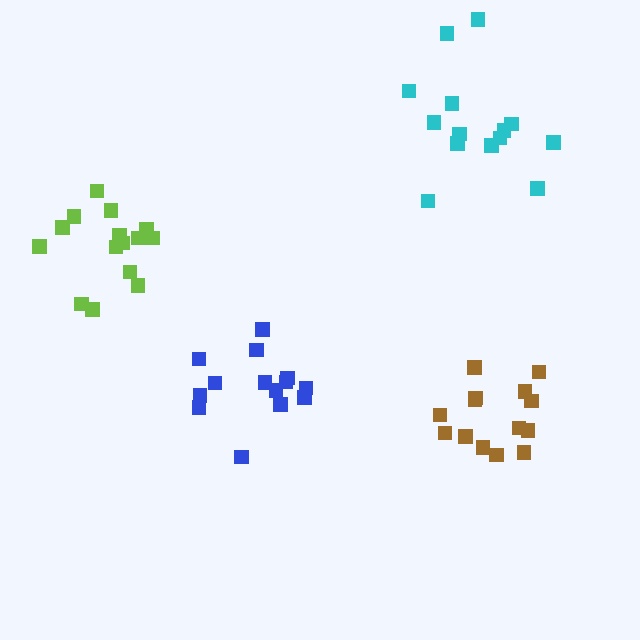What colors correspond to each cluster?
The clusters are colored: blue, cyan, lime, brown.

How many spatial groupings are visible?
There are 4 spatial groupings.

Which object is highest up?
The cyan cluster is topmost.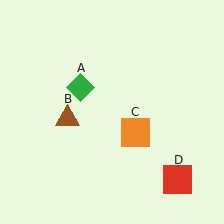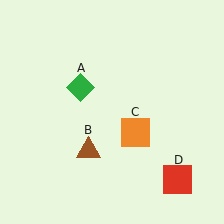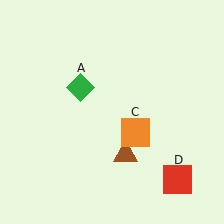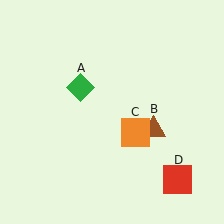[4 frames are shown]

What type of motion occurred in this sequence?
The brown triangle (object B) rotated counterclockwise around the center of the scene.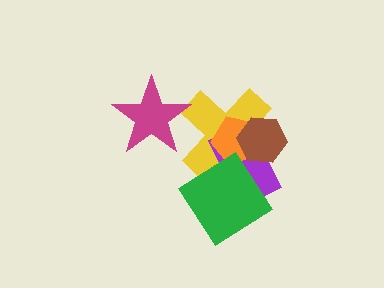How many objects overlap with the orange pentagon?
3 objects overlap with the orange pentagon.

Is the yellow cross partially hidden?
Yes, it is partially covered by another shape.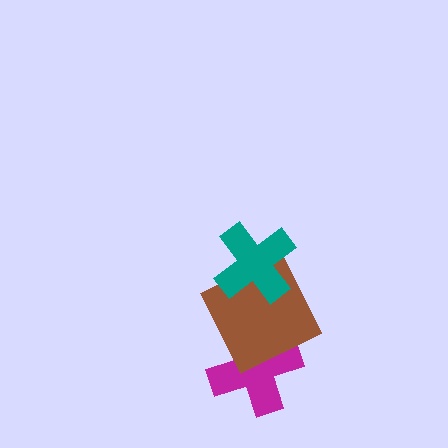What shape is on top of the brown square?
The teal cross is on top of the brown square.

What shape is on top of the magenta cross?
The brown square is on top of the magenta cross.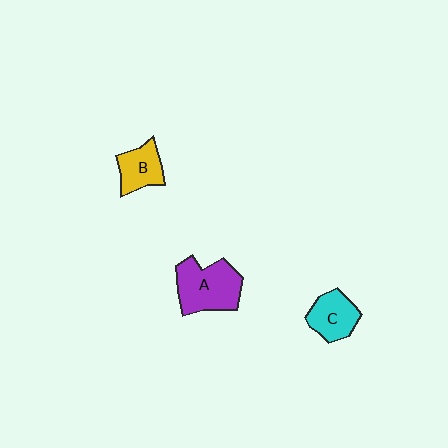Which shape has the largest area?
Shape A (purple).